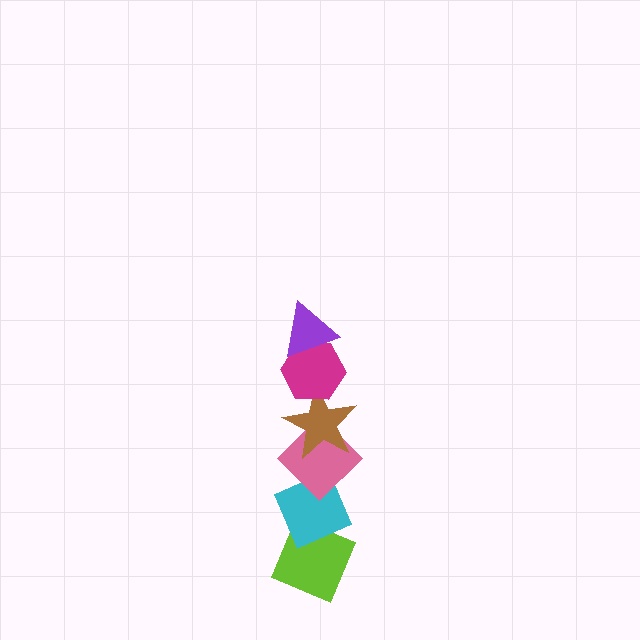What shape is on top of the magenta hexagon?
The purple triangle is on top of the magenta hexagon.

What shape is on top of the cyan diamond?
The pink diamond is on top of the cyan diamond.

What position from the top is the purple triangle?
The purple triangle is 1st from the top.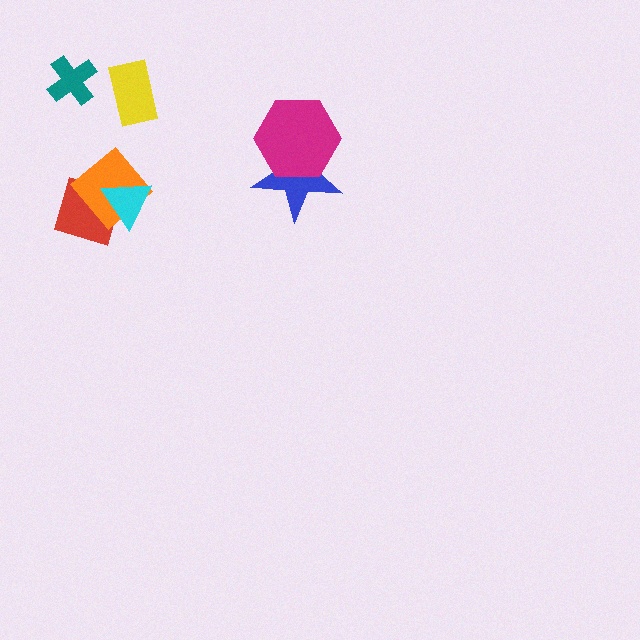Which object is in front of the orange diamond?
The cyan triangle is in front of the orange diamond.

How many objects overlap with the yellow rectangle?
0 objects overlap with the yellow rectangle.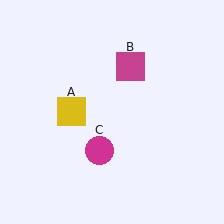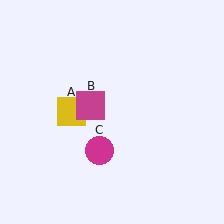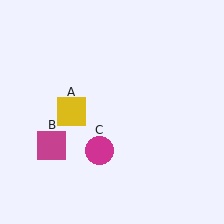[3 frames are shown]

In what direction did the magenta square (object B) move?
The magenta square (object B) moved down and to the left.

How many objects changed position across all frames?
1 object changed position: magenta square (object B).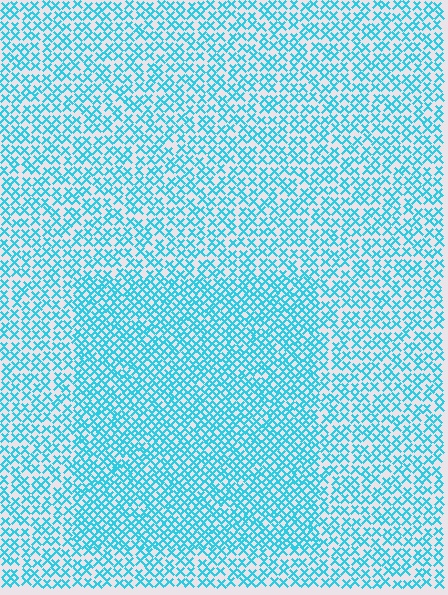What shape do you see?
I see a rectangle.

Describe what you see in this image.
The image contains small cyan elements arranged at two different densities. A rectangle-shaped region is visible where the elements are more densely packed than the surrounding area.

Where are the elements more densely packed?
The elements are more densely packed inside the rectangle boundary.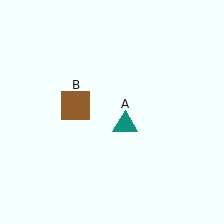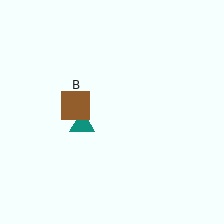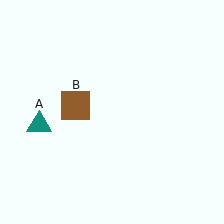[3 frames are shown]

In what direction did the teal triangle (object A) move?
The teal triangle (object A) moved left.